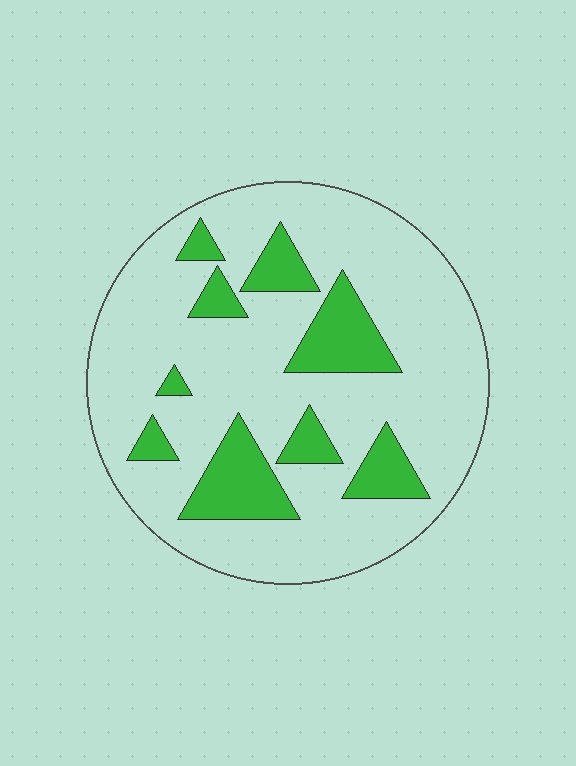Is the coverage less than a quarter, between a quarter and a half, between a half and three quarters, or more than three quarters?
Less than a quarter.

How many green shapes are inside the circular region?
9.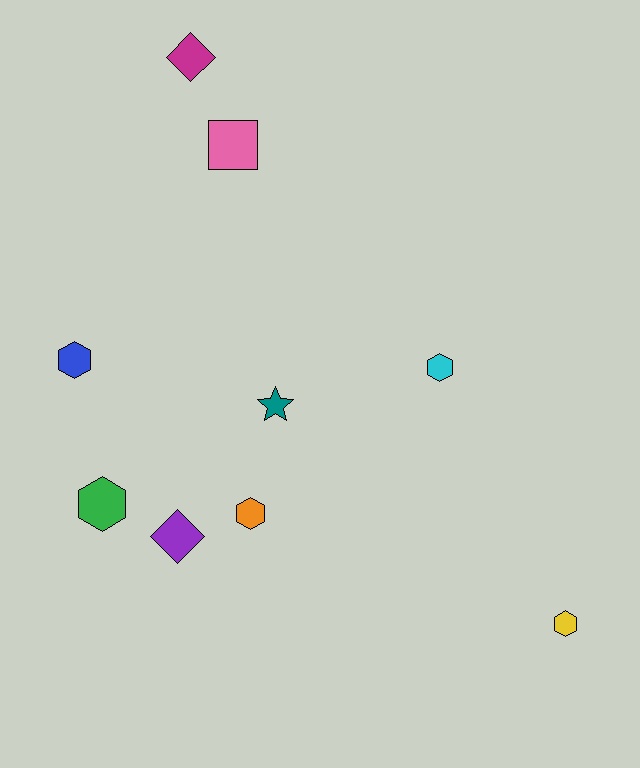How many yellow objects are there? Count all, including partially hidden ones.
There is 1 yellow object.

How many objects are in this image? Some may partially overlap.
There are 9 objects.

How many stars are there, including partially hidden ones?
There is 1 star.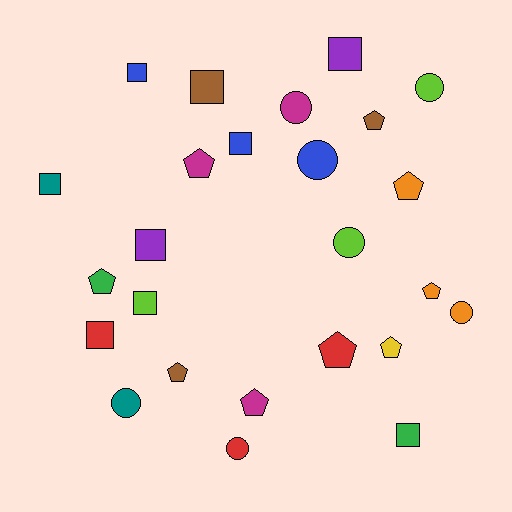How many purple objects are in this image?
There are 2 purple objects.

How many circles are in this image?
There are 7 circles.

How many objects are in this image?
There are 25 objects.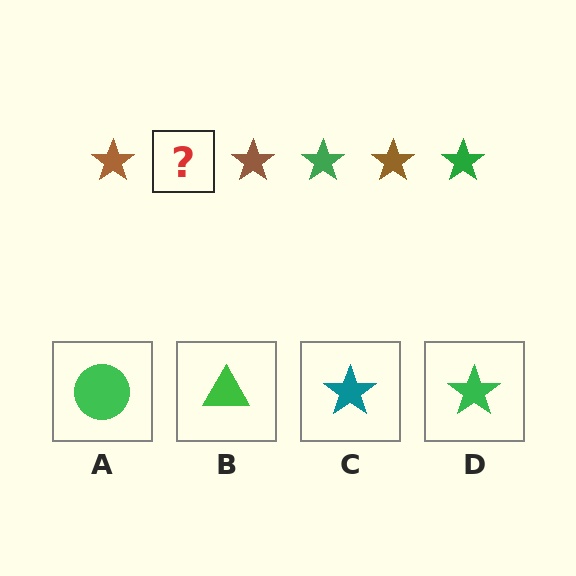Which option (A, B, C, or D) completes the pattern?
D.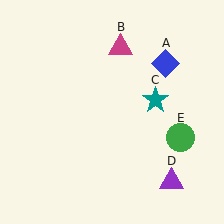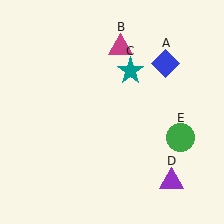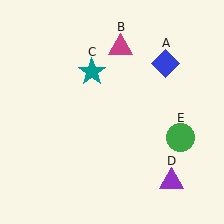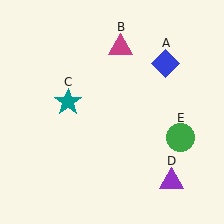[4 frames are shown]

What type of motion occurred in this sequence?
The teal star (object C) rotated counterclockwise around the center of the scene.